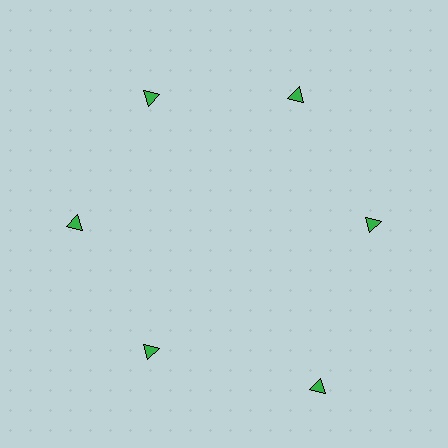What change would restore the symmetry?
The symmetry would be restored by moving it inward, back onto the ring so that all 6 triangles sit at equal angles and equal distance from the center.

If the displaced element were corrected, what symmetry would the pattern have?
It would have 6-fold rotational symmetry — the pattern would map onto itself every 60 degrees.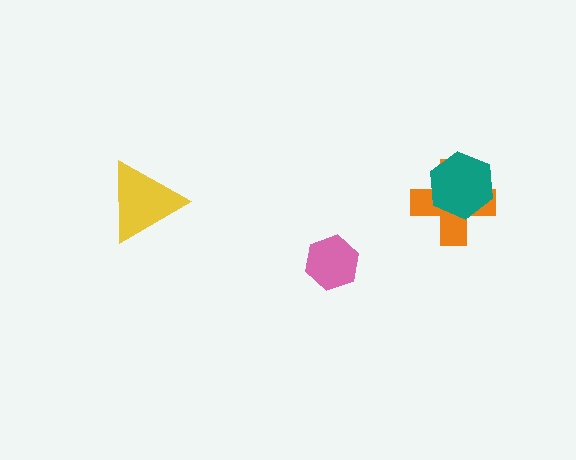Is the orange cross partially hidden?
Yes, it is partially covered by another shape.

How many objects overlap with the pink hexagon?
0 objects overlap with the pink hexagon.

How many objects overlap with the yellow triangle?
0 objects overlap with the yellow triangle.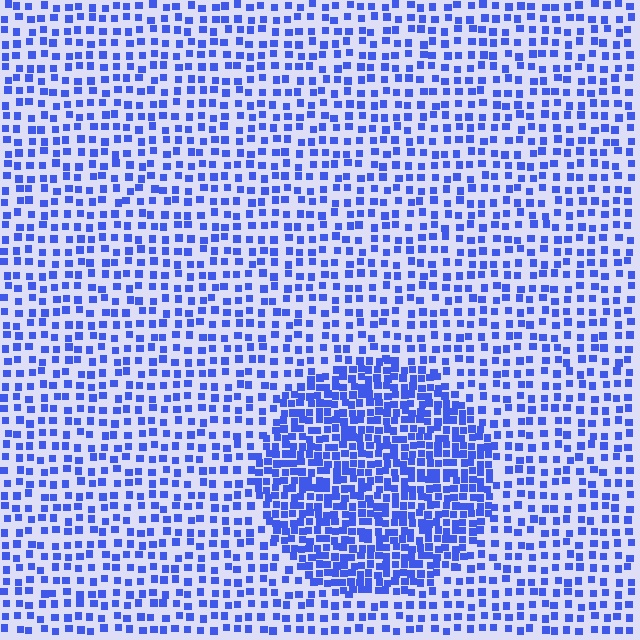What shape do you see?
I see a circle.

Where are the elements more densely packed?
The elements are more densely packed inside the circle boundary.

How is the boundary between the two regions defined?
The boundary is defined by a change in element density (approximately 2.1x ratio). All elements are the same color, size, and shape.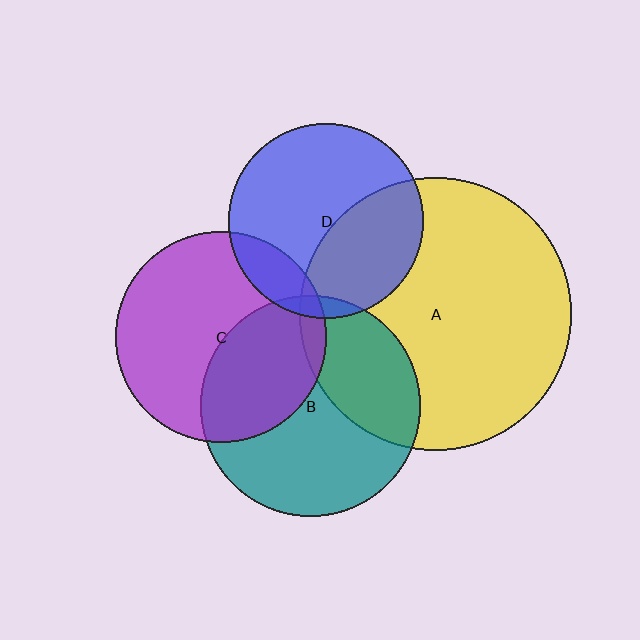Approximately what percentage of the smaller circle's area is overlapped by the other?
Approximately 40%.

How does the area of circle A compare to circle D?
Approximately 1.9 times.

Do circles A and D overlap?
Yes.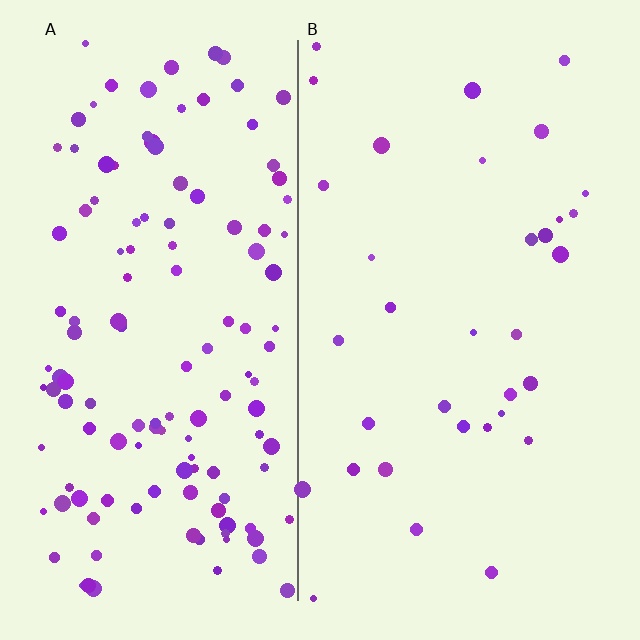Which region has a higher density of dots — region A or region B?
A (the left).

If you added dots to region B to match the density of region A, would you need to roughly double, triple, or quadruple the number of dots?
Approximately quadruple.